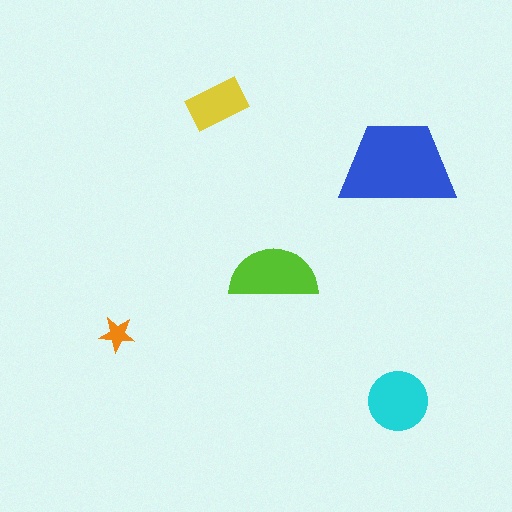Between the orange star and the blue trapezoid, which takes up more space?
The blue trapezoid.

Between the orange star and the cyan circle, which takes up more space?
The cyan circle.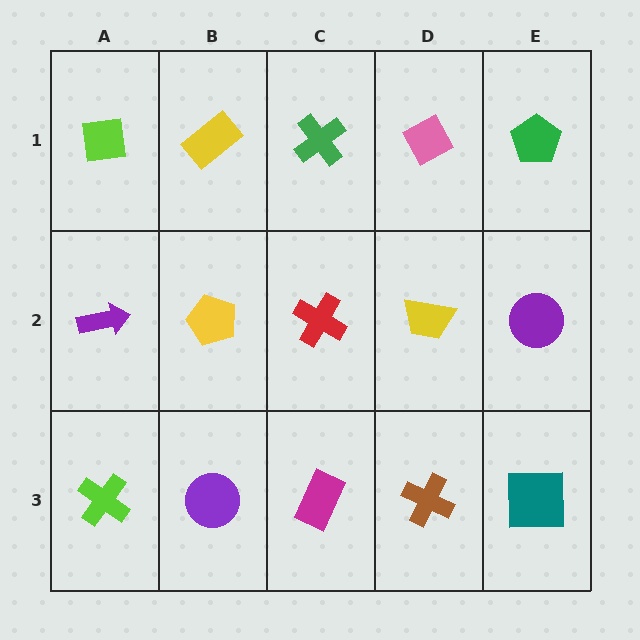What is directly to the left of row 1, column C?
A yellow rectangle.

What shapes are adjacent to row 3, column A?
A purple arrow (row 2, column A), a purple circle (row 3, column B).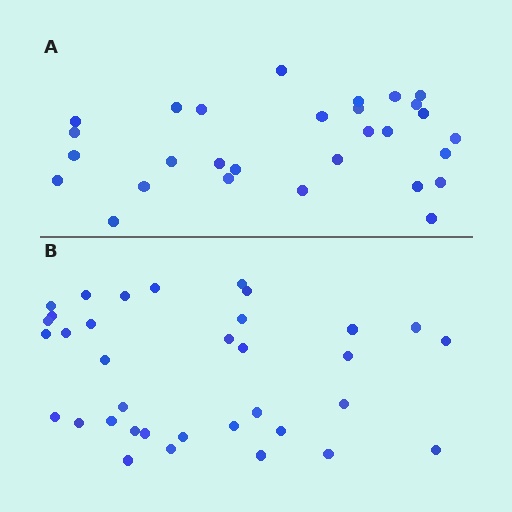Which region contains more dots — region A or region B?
Region B (the bottom region) has more dots.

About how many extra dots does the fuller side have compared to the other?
Region B has about 6 more dots than region A.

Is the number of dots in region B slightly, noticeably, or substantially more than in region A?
Region B has only slightly more — the two regions are fairly close. The ratio is roughly 1.2 to 1.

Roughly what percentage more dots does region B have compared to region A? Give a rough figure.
About 20% more.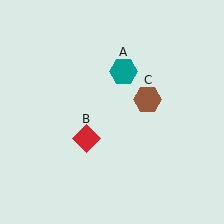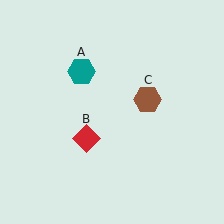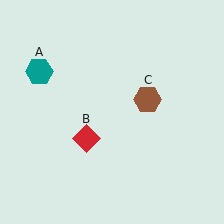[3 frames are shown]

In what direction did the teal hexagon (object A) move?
The teal hexagon (object A) moved left.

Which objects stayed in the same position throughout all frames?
Red diamond (object B) and brown hexagon (object C) remained stationary.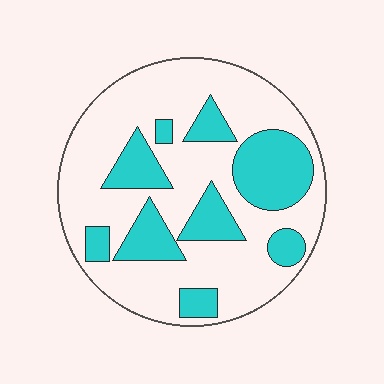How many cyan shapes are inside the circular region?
9.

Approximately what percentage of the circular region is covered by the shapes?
Approximately 30%.